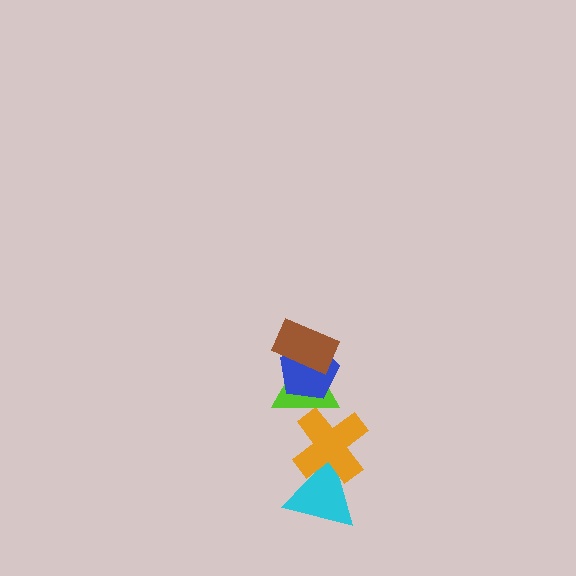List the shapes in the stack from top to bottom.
From top to bottom: the brown rectangle, the blue pentagon, the lime triangle, the orange cross, the cyan triangle.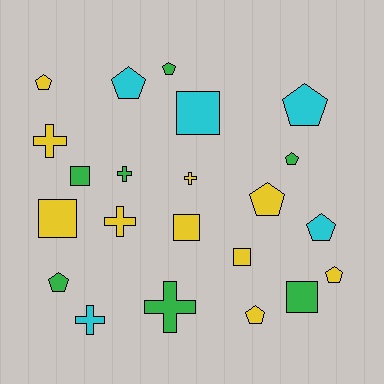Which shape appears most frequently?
Pentagon, with 10 objects.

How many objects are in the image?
There are 22 objects.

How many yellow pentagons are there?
There are 4 yellow pentagons.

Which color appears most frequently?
Yellow, with 10 objects.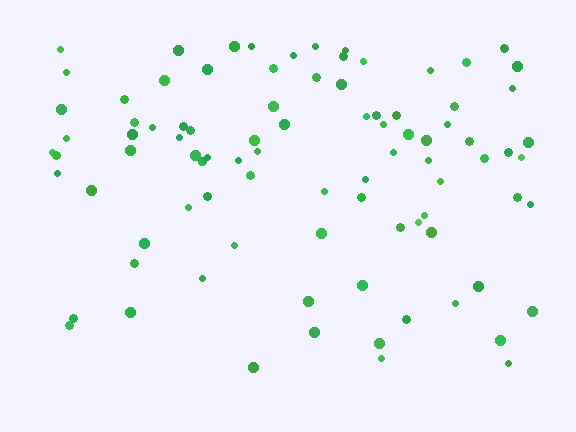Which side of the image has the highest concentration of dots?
The top.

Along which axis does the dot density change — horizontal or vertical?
Vertical.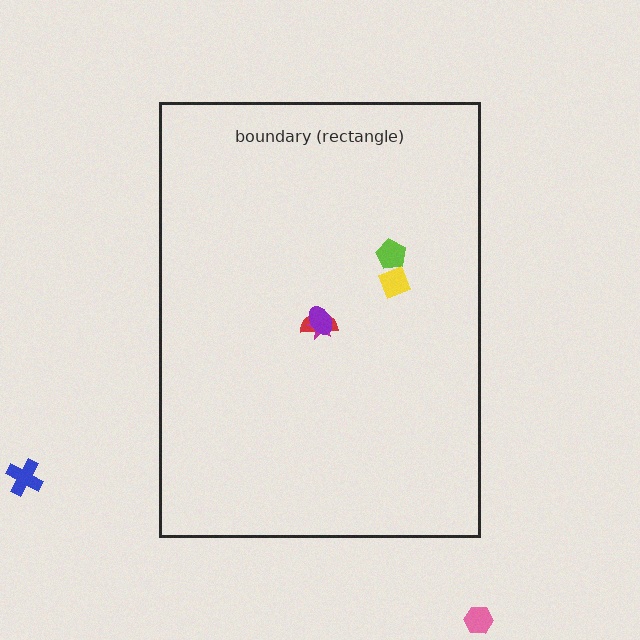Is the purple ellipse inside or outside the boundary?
Inside.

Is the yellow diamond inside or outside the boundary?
Inside.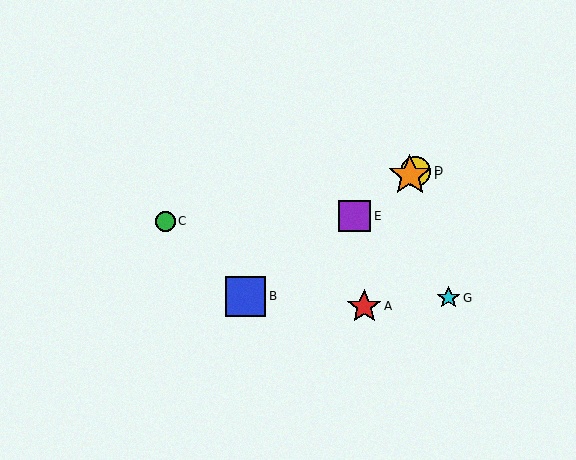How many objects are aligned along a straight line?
4 objects (B, D, E, F) are aligned along a straight line.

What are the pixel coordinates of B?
Object B is at (246, 296).